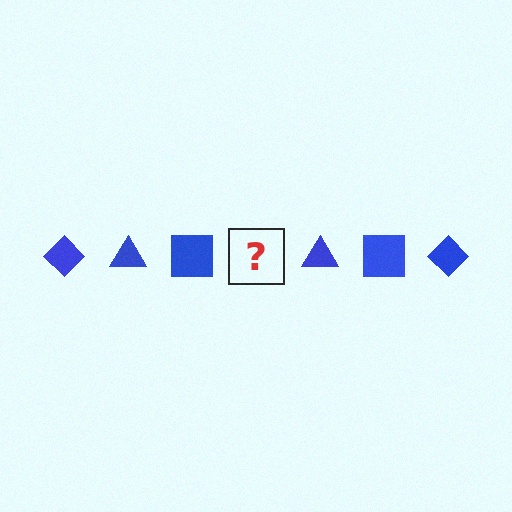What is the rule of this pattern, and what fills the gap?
The rule is that the pattern cycles through diamond, triangle, square shapes in blue. The gap should be filled with a blue diamond.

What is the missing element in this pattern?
The missing element is a blue diamond.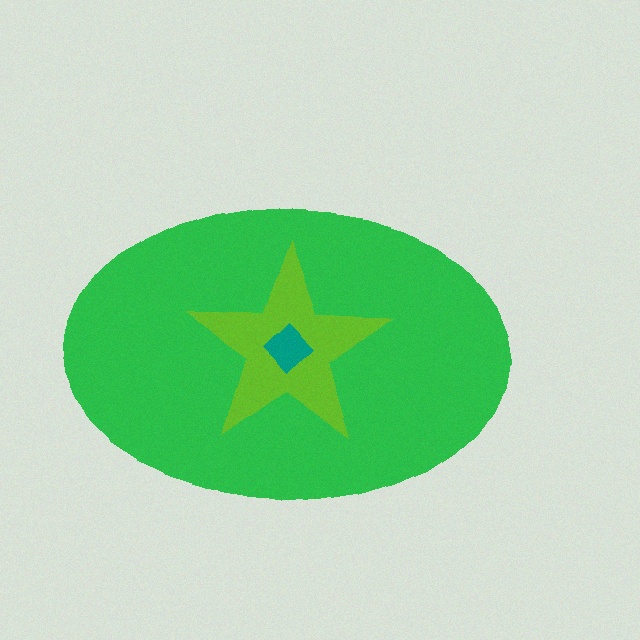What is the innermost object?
The teal diamond.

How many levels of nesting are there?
3.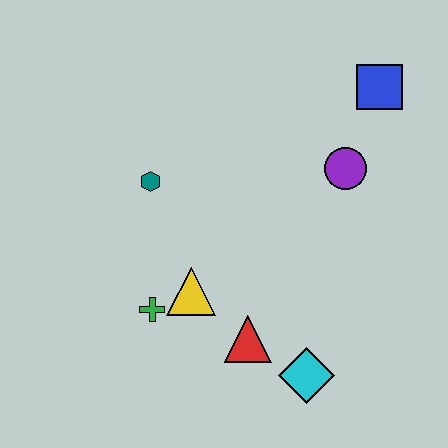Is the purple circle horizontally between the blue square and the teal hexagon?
Yes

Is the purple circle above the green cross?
Yes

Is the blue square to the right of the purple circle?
Yes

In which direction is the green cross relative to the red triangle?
The green cross is to the left of the red triangle.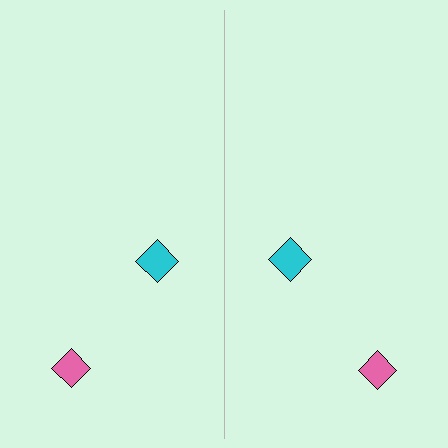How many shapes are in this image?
There are 4 shapes in this image.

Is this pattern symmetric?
Yes, this pattern has bilateral (reflection) symmetry.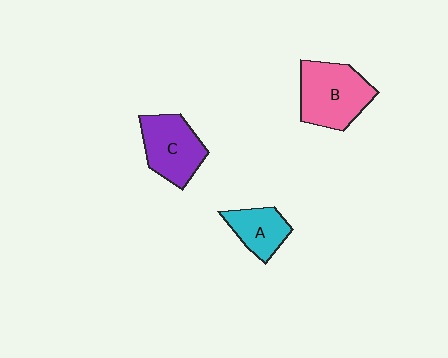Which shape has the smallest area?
Shape A (cyan).